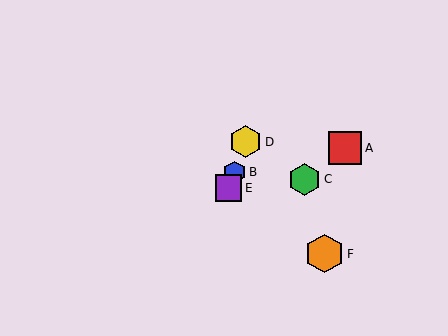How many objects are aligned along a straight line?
3 objects (B, D, E) are aligned along a straight line.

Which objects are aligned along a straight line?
Objects B, D, E are aligned along a straight line.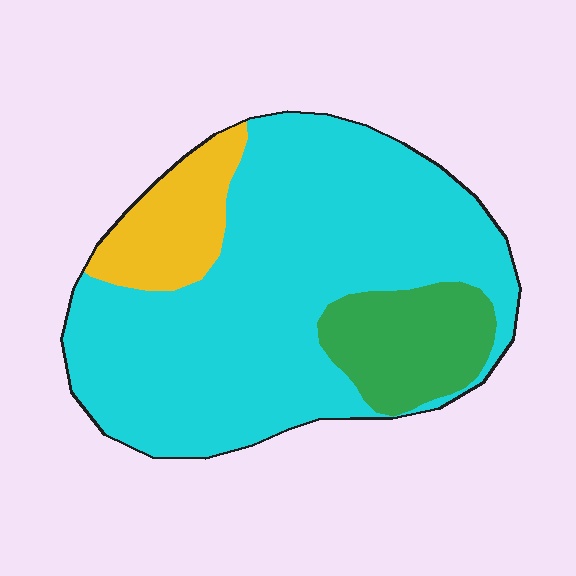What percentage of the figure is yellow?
Yellow covers around 10% of the figure.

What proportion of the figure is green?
Green covers 15% of the figure.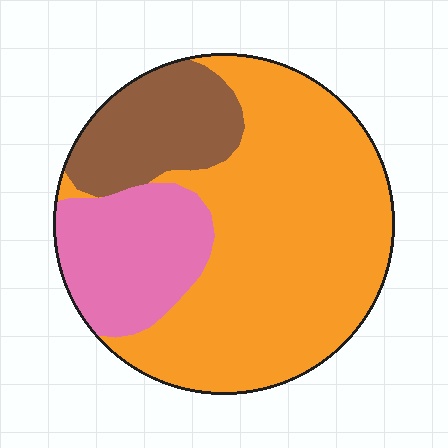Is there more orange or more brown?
Orange.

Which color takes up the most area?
Orange, at roughly 60%.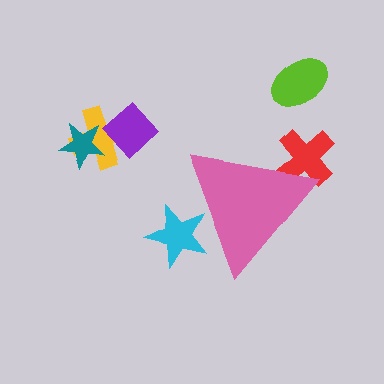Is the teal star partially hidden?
No, the teal star is fully visible.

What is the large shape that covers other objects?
A pink triangle.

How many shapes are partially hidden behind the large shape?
2 shapes are partially hidden.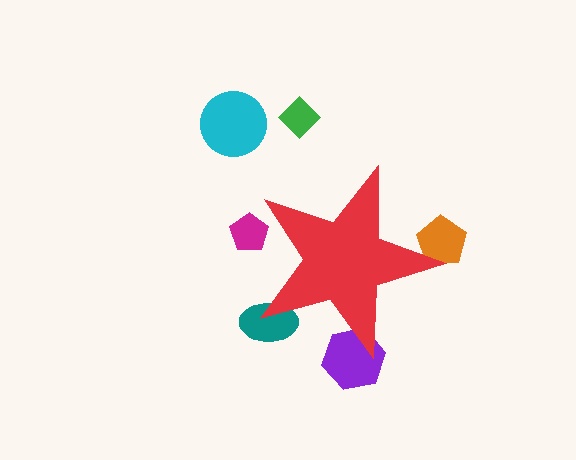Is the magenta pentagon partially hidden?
Yes, the magenta pentagon is partially hidden behind the red star.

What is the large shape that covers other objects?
A red star.